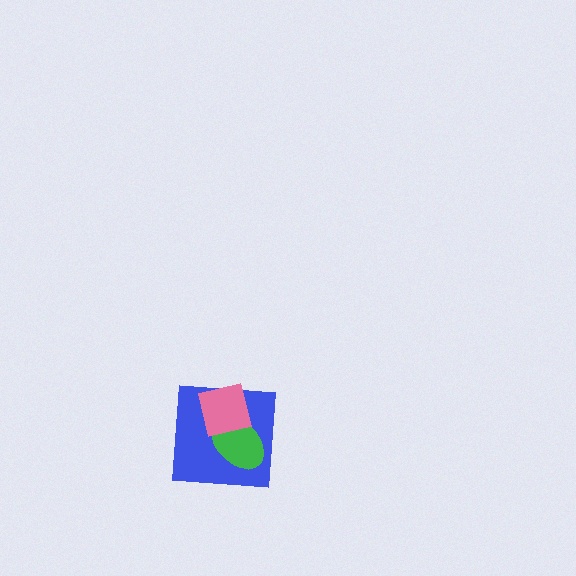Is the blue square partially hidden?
Yes, it is partially covered by another shape.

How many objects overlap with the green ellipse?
2 objects overlap with the green ellipse.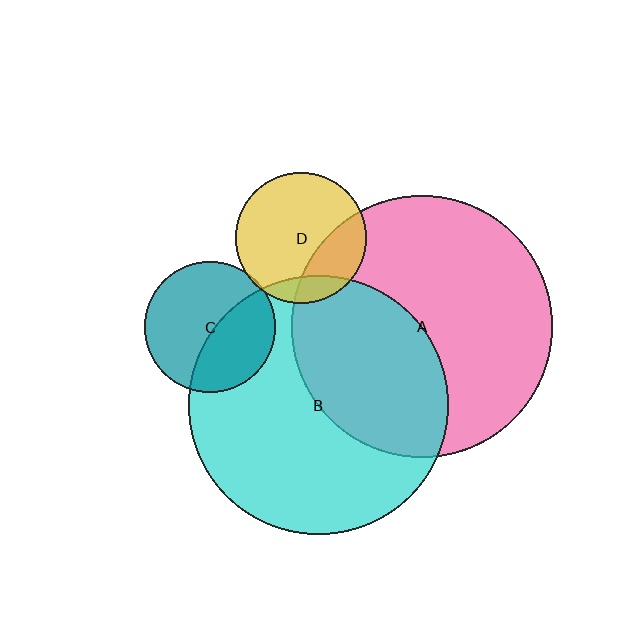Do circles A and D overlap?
Yes.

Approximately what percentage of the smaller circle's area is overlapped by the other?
Approximately 30%.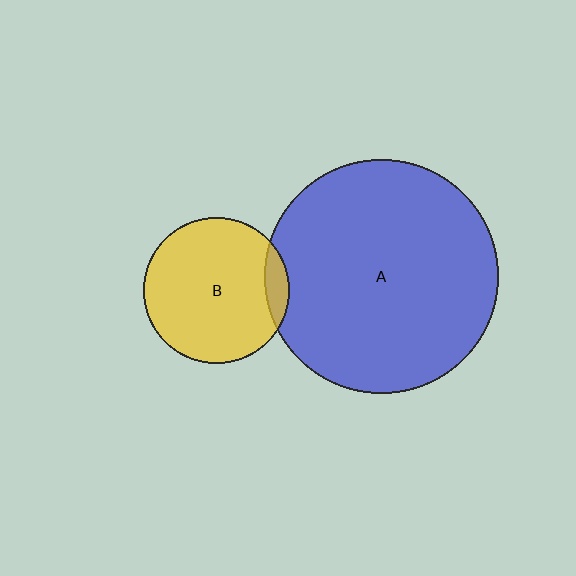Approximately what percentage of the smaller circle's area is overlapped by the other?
Approximately 10%.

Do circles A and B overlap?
Yes.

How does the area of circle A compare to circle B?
Approximately 2.6 times.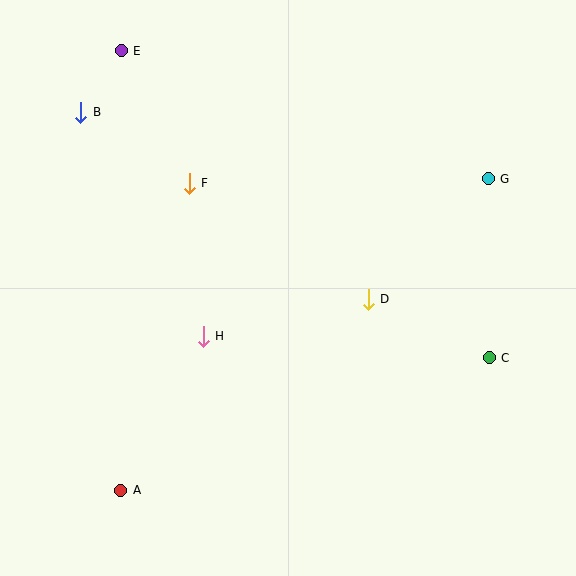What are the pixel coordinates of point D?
Point D is at (368, 299).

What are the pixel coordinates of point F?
Point F is at (189, 183).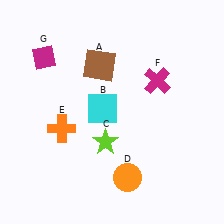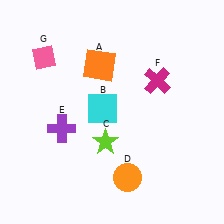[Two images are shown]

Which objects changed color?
A changed from brown to orange. E changed from orange to purple. G changed from magenta to pink.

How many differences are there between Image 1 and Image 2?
There are 3 differences between the two images.